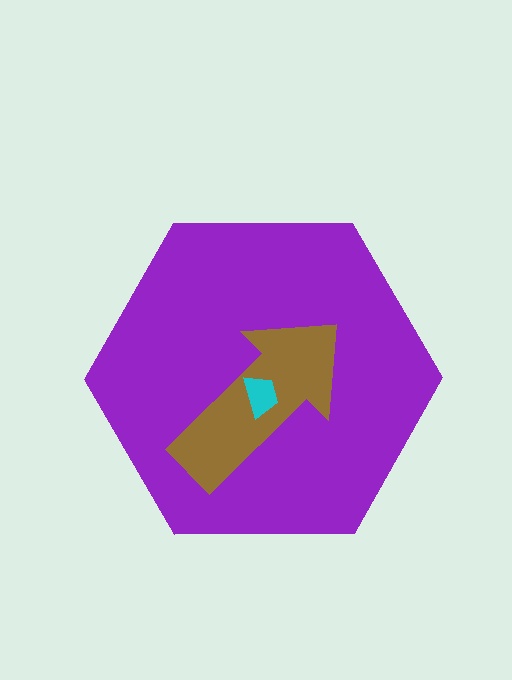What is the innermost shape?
The cyan trapezoid.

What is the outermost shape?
The purple hexagon.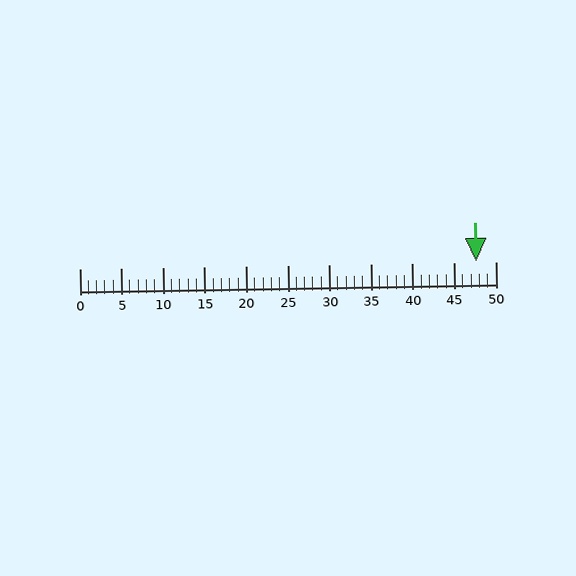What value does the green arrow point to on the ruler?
The green arrow points to approximately 48.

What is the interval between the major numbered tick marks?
The major tick marks are spaced 5 units apart.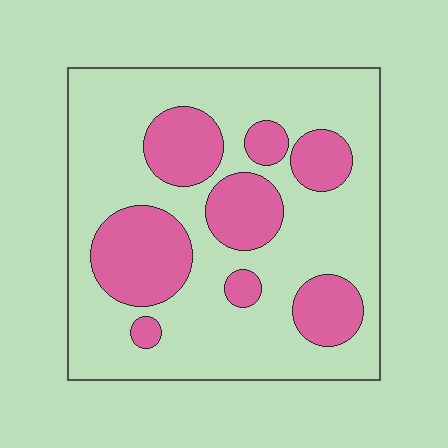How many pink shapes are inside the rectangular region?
8.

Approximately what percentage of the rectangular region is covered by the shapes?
Approximately 30%.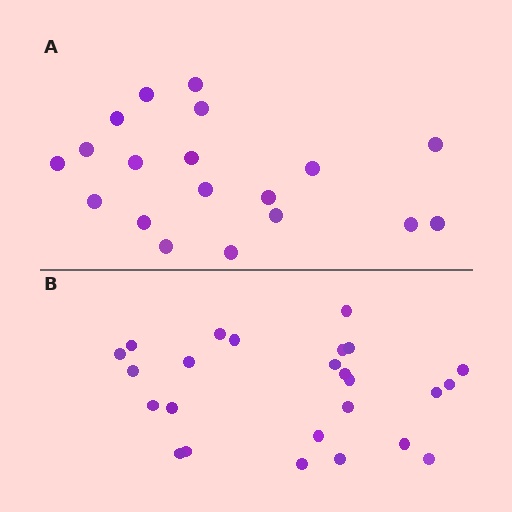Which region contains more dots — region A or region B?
Region B (the bottom region) has more dots.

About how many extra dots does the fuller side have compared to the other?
Region B has about 6 more dots than region A.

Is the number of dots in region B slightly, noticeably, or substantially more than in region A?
Region B has noticeably more, but not dramatically so. The ratio is roughly 1.3 to 1.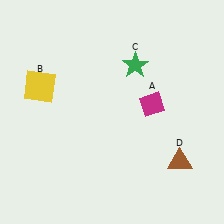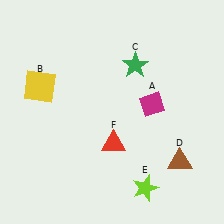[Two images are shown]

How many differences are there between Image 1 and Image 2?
There are 2 differences between the two images.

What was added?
A lime star (E), a red triangle (F) were added in Image 2.